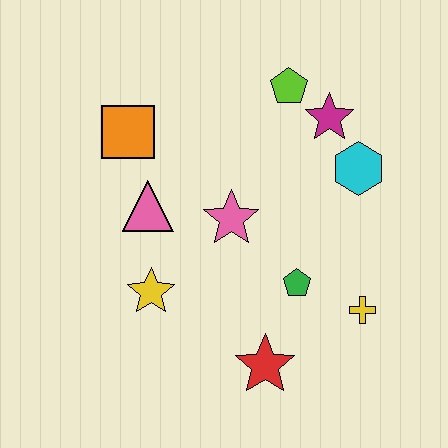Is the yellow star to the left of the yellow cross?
Yes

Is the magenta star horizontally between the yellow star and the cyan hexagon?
Yes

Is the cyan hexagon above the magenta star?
No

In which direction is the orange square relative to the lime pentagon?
The orange square is to the left of the lime pentagon.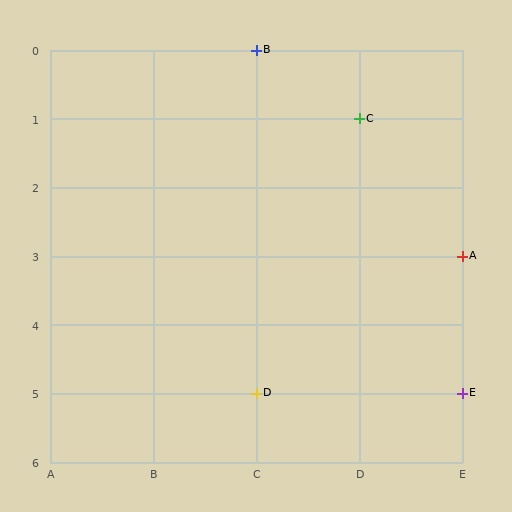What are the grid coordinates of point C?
Point C is at grid coordinates (D, 1).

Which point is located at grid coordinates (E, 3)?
Point A is at (E, 3).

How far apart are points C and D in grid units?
Points C and D are 1 column and 4 rows apart (about 4.1 grid units diagonally).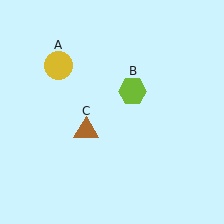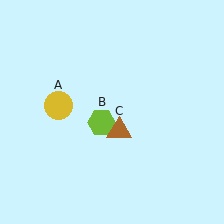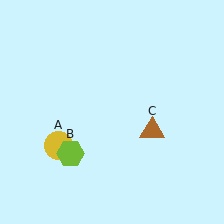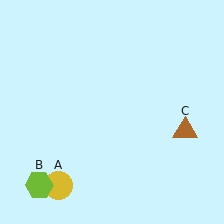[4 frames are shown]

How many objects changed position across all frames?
3 objects changed position: yellow circle (object A), lime hexagon (object B), brown triangle (object C).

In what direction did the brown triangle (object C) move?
The brown triangle (object C) moved right.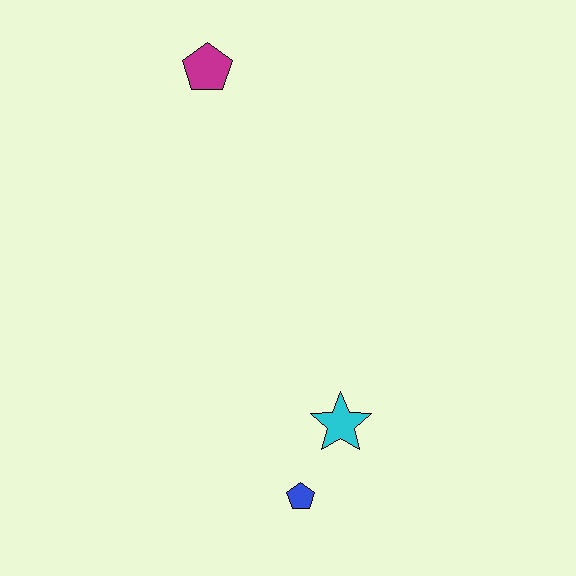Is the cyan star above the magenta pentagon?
No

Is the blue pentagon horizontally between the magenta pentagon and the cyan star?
Yes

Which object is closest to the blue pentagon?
The cyan star is closest to the blue pentagon.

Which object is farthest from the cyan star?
The magenta pentagon is farthest from the cyan star.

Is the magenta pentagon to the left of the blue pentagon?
Yes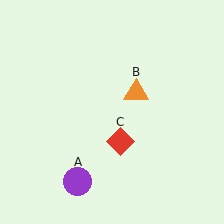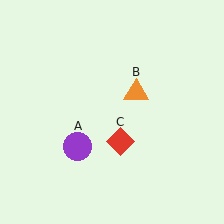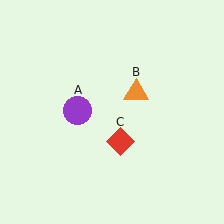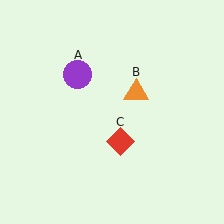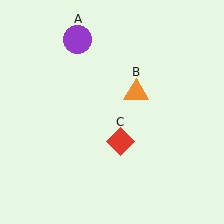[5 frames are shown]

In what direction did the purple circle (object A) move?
The purple circle (object A) moved up.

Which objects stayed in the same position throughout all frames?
Orange triangle (object B) and red diamond (object C) remained stationary.